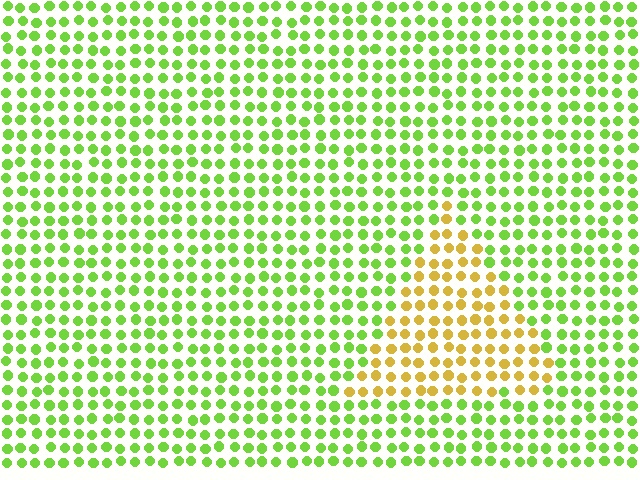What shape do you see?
I see a triangle.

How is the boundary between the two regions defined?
The boundary is defined purely by a slight shift in hue (about 53 degrees). Spacing, size, and orientation are identical on both sides.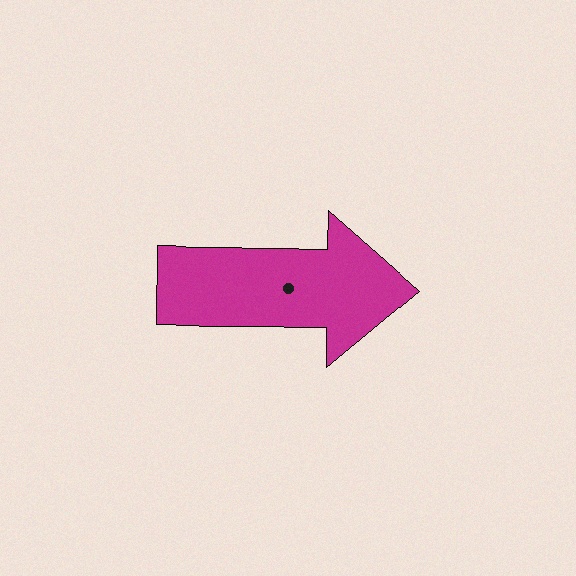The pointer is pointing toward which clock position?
Roughly 3 o'clock.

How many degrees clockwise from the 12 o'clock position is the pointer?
Approximately 91 degrees.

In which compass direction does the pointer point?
East.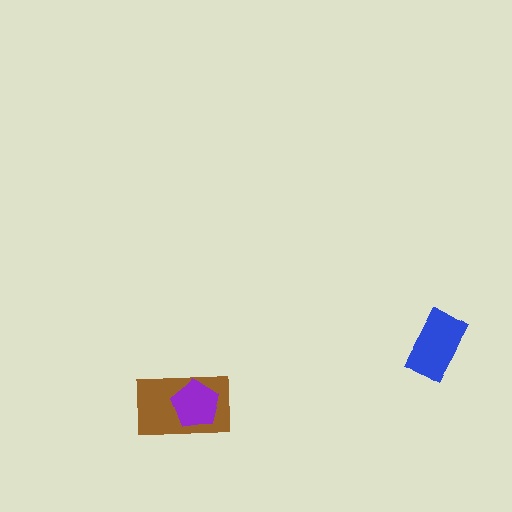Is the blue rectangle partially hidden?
No, no other shape covers it.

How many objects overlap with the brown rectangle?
1 object overlaps with the brown rectangle.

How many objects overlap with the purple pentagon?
1 object overlaps with the purple pentagon.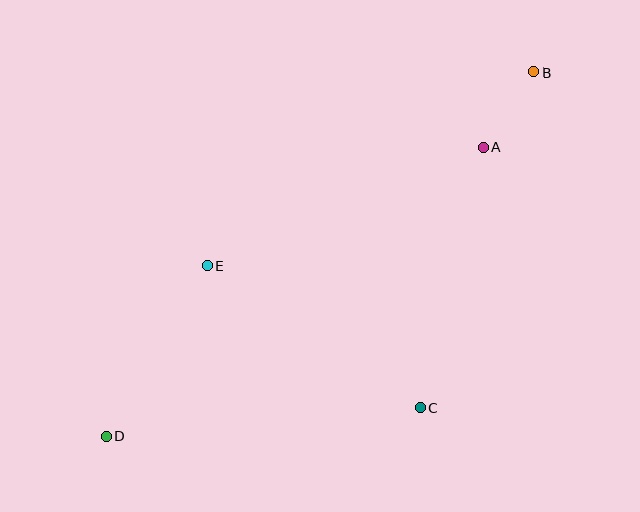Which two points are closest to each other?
Points A and B are closest to each other.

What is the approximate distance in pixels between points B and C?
The distance between B and C is approximately 355 pixels.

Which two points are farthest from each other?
Points B and D are farthest from each other.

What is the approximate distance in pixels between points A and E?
The distance between A and E is approximately 301 pixels.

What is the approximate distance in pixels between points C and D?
The distance between C and D is approximately 316 pixels.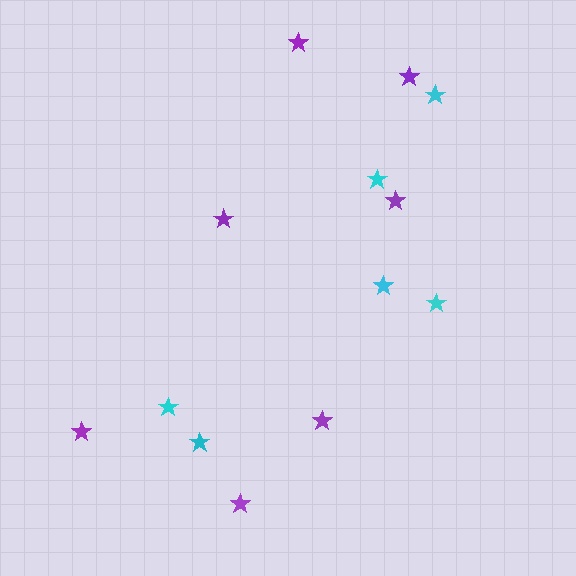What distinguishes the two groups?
There are 2 groups: one group of cyan stars (6) and one group of purple stars (7).